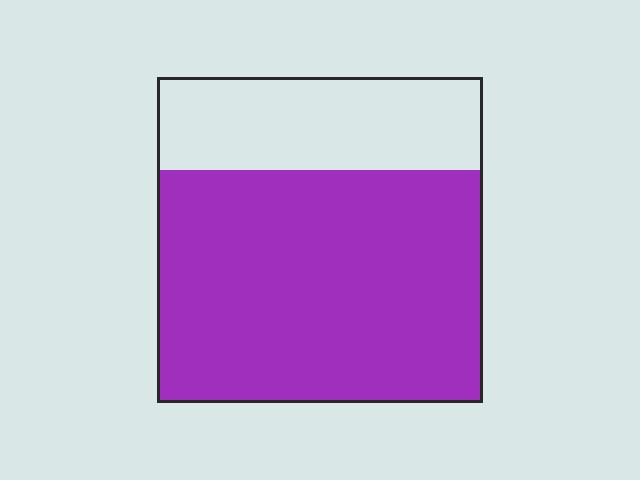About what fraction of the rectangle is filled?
About three quarters (3/4).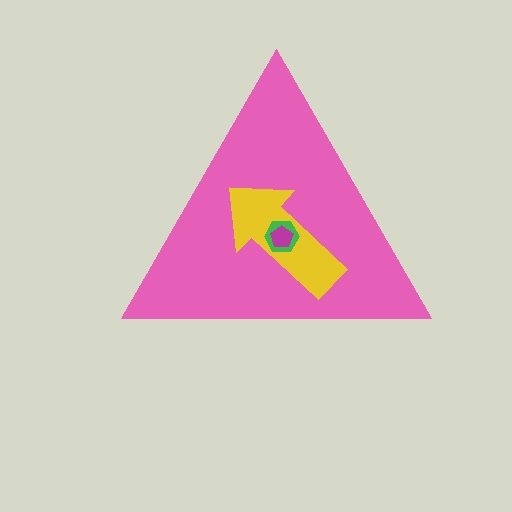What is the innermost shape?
The magenta pentagon.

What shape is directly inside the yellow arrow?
The green hexagon.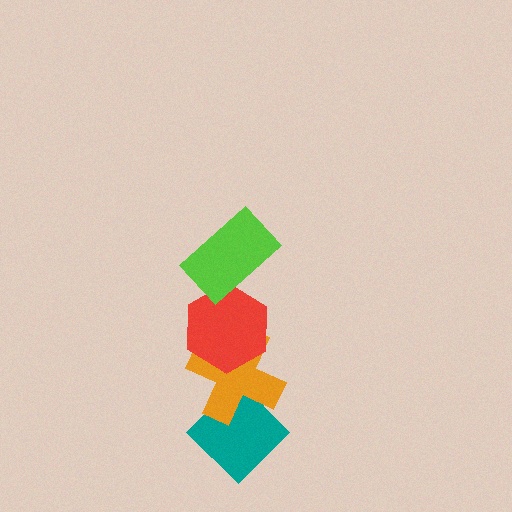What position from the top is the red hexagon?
The red hexagon is 2nd from the top.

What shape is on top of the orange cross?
The red hexagon is on top of the orange cross.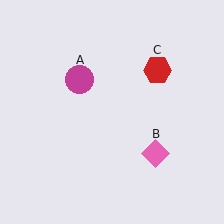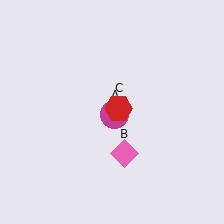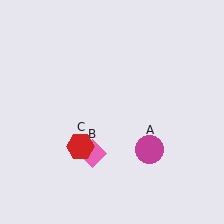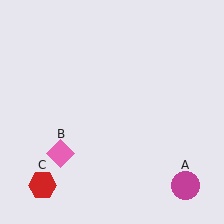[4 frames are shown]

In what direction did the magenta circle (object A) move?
The magenta circle (object A) moved down and to the right.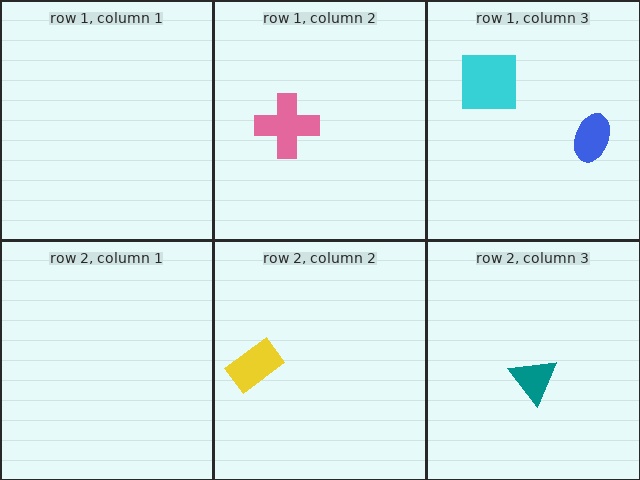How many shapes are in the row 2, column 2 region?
1.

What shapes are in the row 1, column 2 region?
The pink cross.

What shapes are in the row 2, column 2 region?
The yellow rectangle.